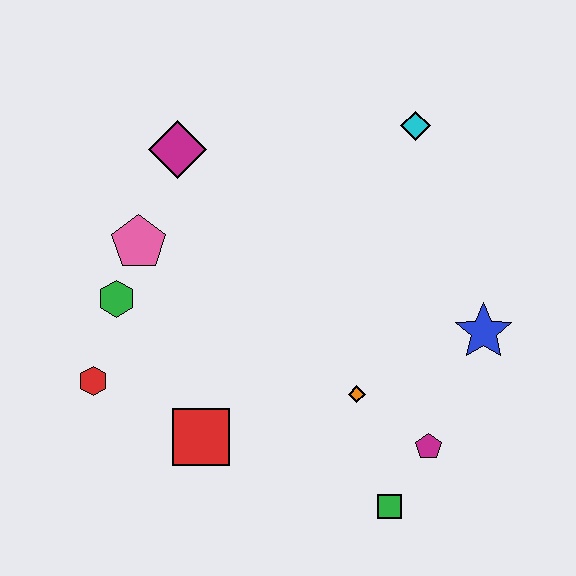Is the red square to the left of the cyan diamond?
Yes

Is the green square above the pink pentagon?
No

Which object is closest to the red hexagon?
The green hexagon is closest to the red hexagon.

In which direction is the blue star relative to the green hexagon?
The blue star is to the right of the green hexagon.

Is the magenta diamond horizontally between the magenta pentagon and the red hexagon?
Yes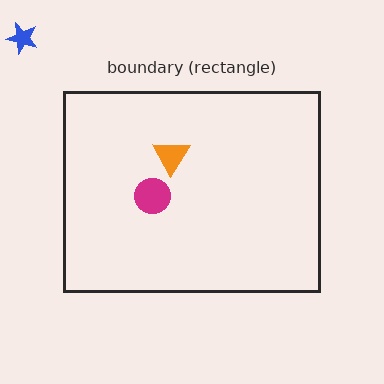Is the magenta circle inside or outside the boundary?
Inside.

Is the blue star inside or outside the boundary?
Outside.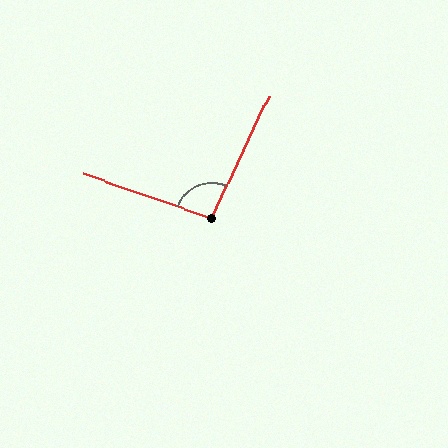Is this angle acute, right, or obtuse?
It is obtuse.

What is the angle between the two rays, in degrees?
Approximately 96 degrees.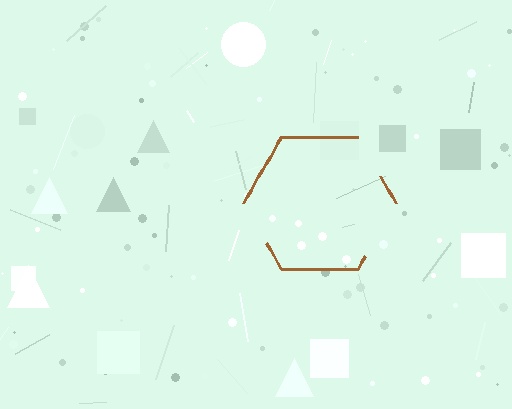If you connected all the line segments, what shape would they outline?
They would outline a hexagon.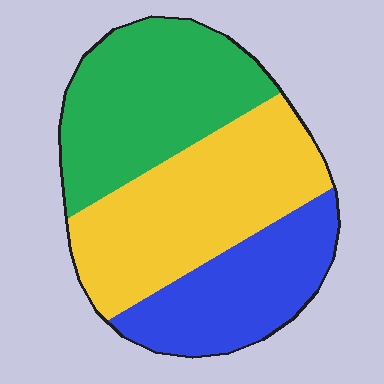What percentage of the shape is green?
Green takes up about one third (1/3) of the shape.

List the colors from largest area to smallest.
From largest to smallest: yellow, green, blue.